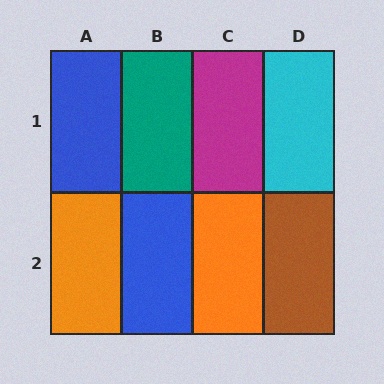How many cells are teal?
1 cell is teal.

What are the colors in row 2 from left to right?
Orange, blue, orange, brown.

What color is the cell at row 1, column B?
Teal.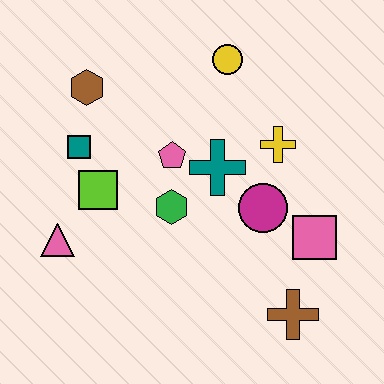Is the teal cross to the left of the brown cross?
Yes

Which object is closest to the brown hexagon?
The teal square is closest to the brown hexagon.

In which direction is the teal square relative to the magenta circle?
The teal square is to the left of the magenta circle.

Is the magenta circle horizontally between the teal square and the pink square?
Yes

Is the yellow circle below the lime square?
No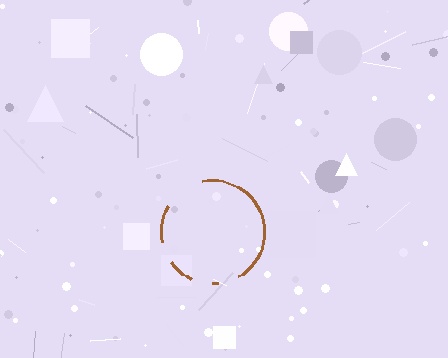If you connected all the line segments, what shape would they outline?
They would outline a circle.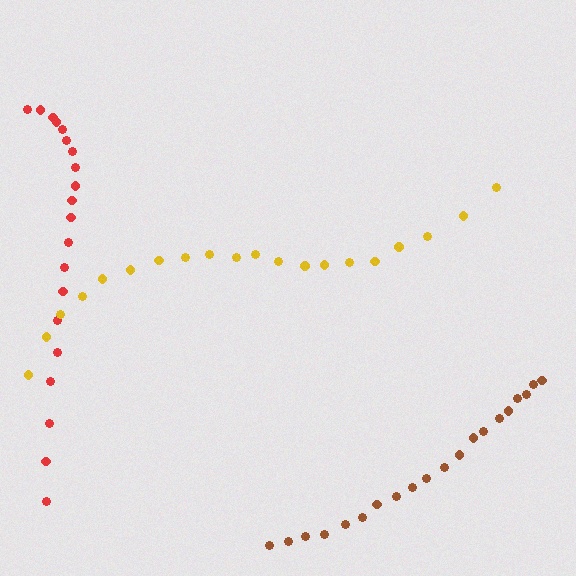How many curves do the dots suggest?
There are 3 distinct paths.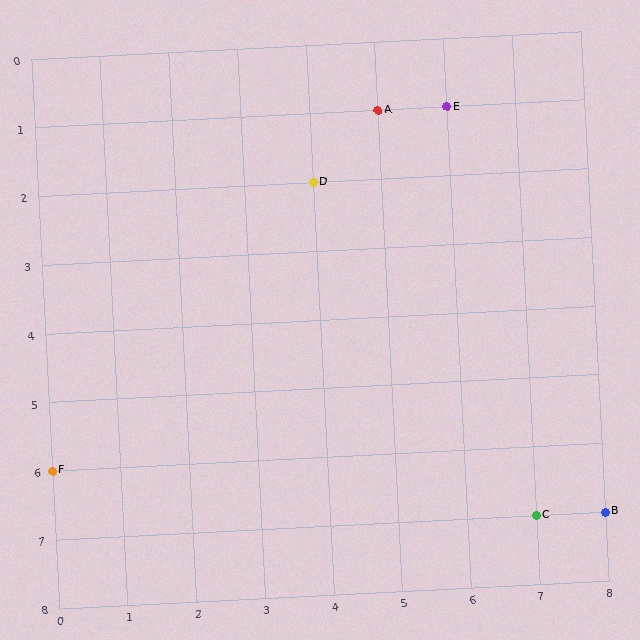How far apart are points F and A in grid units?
Points F and A are 5 columns and 5 rows apart (about 7.1 grid units diagonally).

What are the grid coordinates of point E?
Point E is at grid coordinates (6, 1).